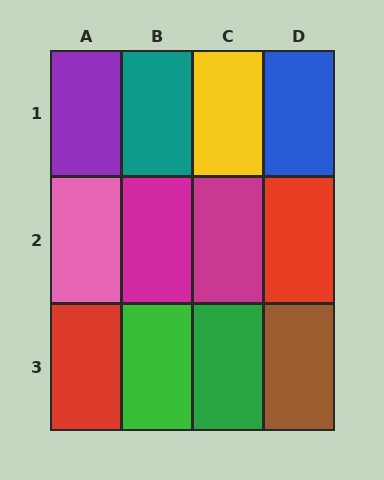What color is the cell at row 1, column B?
Teal.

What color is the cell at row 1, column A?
Purple.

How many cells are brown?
1 cell is brown.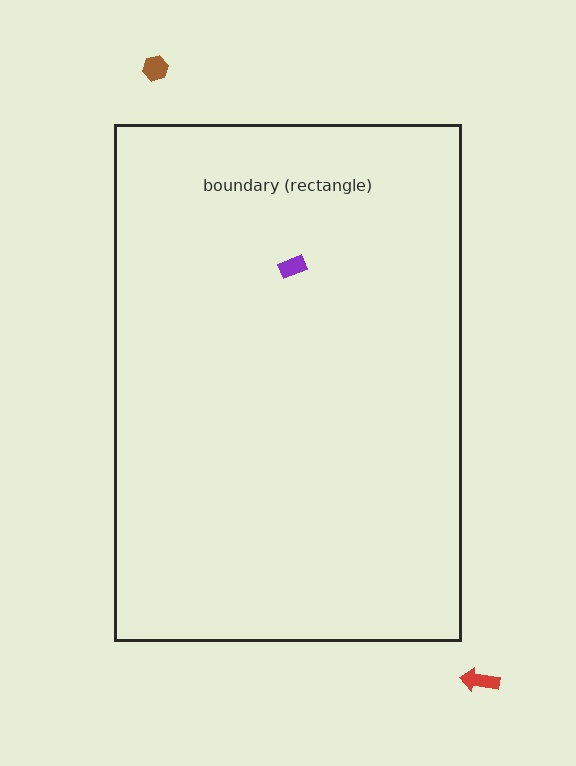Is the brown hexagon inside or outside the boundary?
Outside.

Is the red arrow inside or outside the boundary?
Outside.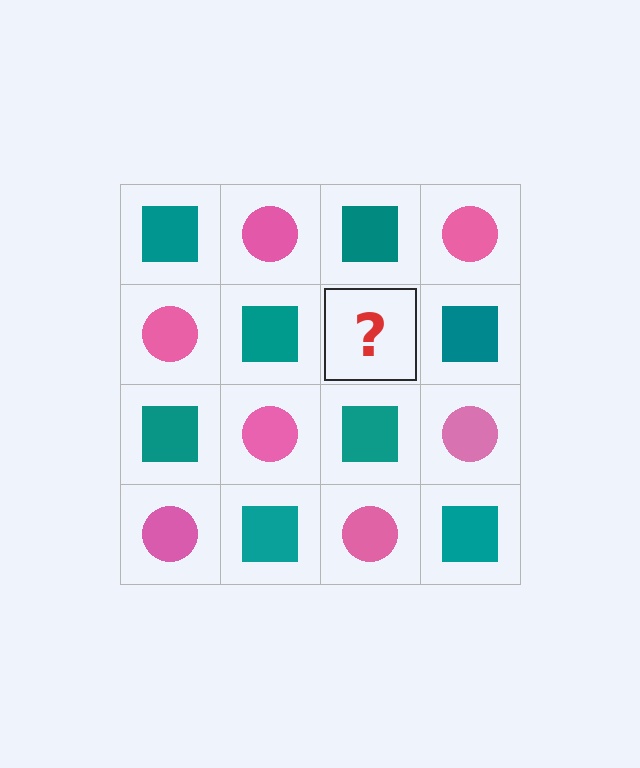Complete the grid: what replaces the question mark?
The question mark should be replaced with a pink circle.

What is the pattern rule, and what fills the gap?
The rule is that it alternates teal square and pink circle in a checkerboard pattern. The gap should be filled with a pink circle.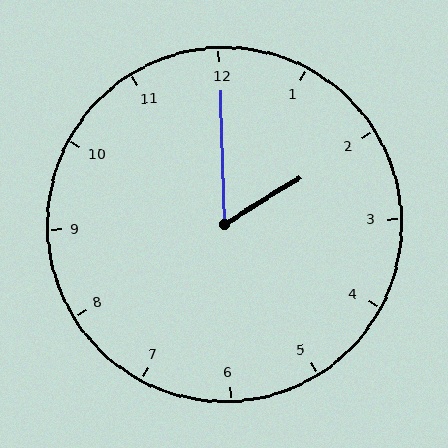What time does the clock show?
2:00.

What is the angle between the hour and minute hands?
Approximately 60 degrees.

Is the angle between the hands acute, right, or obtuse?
It is acute.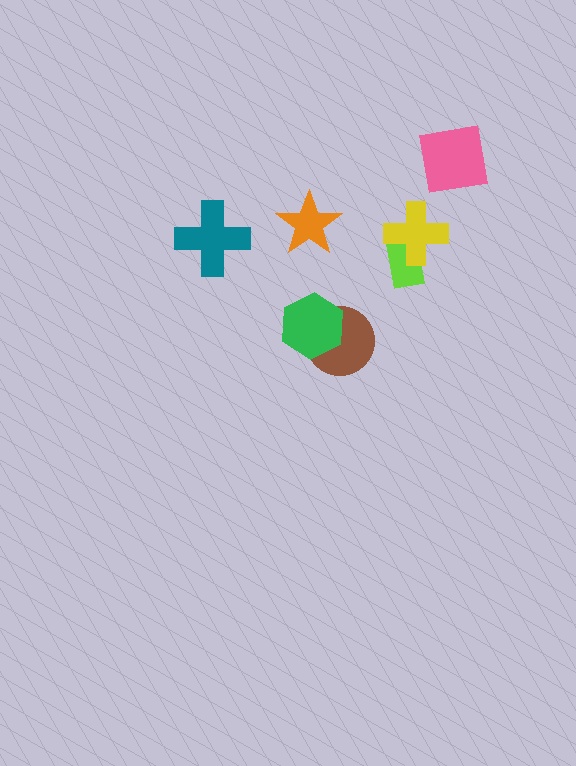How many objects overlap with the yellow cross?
1 object overlaps with the yellow cross.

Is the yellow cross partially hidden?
No, no other shape covers it.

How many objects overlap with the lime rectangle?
1 object overlaps with the lime rectangle.